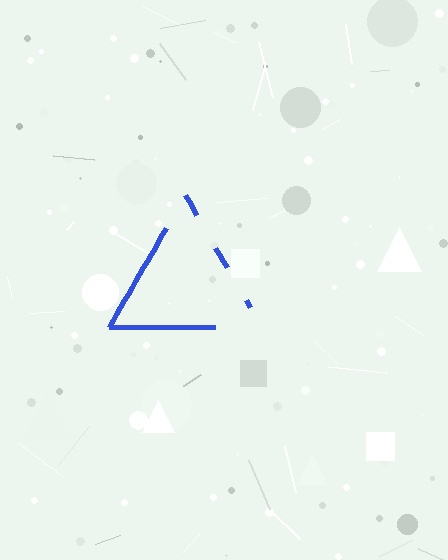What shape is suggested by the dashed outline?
The dashed outline suggests a triangle.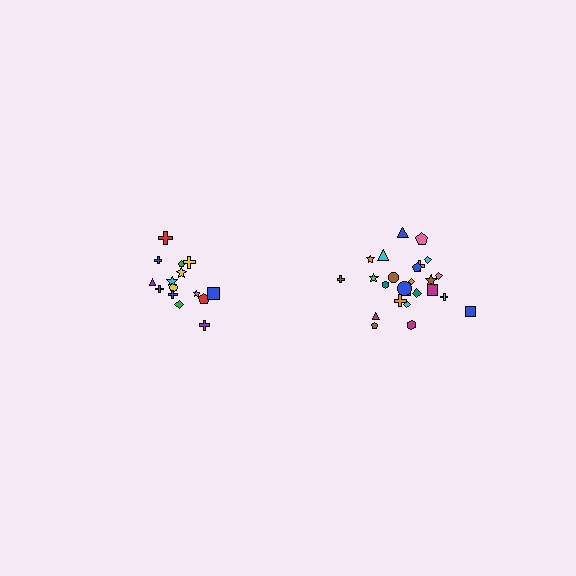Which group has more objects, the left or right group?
The right group.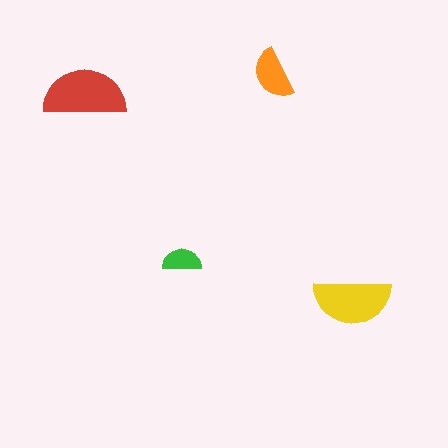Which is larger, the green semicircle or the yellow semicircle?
The yellow one.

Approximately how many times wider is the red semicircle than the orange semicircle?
About 1.5 times wider.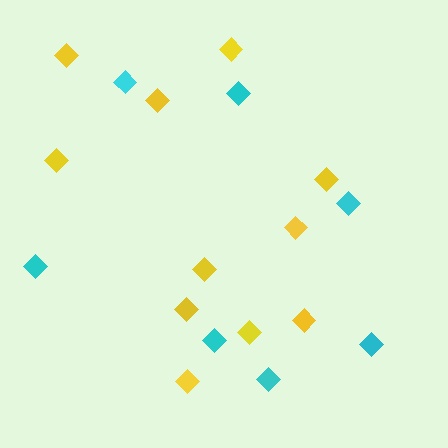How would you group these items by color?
There are 2 groups: one group of yellow diamonds (11) and one group of cyan diamonds (7).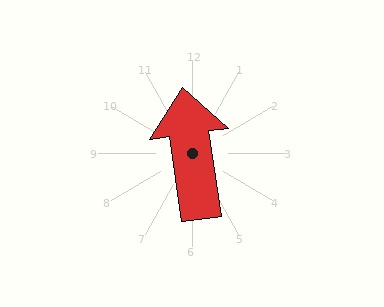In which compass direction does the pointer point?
North.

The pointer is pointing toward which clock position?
Roughly 12 o'clock.